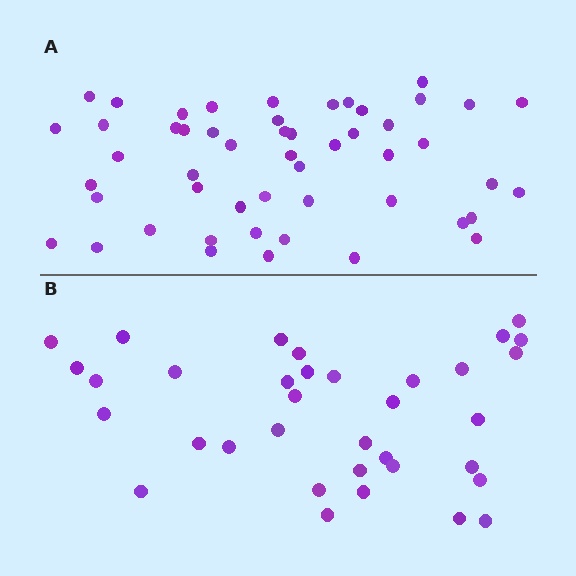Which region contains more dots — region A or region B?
Region A (the top region) has more dots.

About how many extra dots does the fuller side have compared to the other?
Region A has approximately 15 more dots than region B.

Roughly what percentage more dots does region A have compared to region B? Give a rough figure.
About 45% more.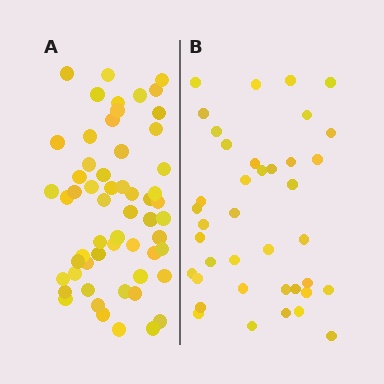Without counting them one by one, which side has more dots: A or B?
Region A (the left region) has more dots.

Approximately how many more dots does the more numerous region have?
Region A has approximately 20 more dots than region B.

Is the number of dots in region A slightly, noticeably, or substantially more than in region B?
Region A has substantially more. The ratio is roughly 1.5 to 1.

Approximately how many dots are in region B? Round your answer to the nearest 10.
About 40 dots. (The exact count is 39, which rounds to 40.)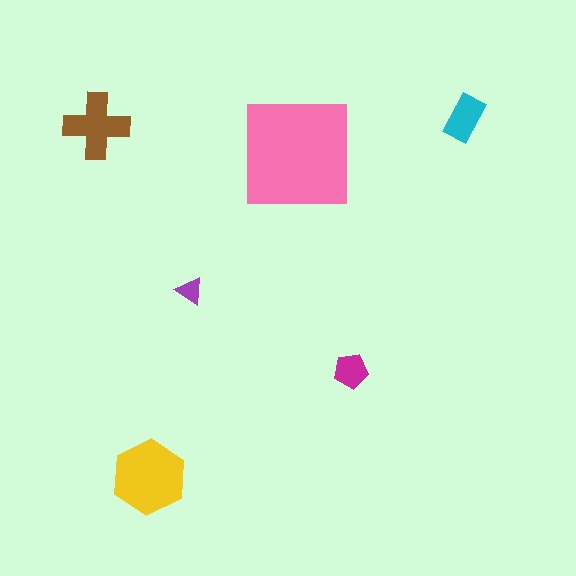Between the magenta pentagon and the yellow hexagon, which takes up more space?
The yellow hexagon.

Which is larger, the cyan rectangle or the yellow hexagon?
The yellow hexagon.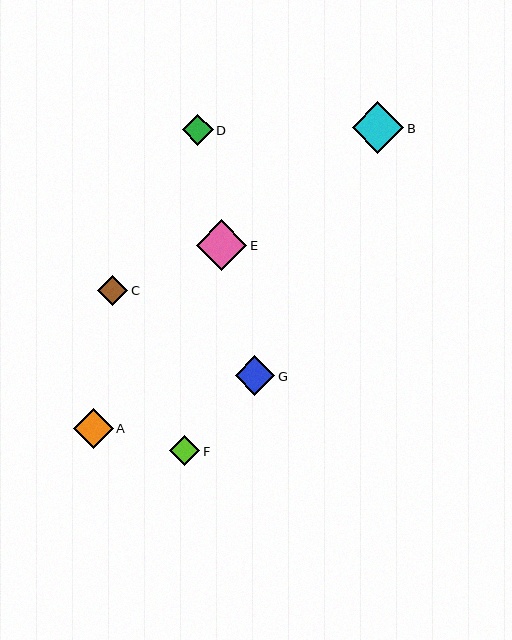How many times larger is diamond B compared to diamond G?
Diamond B is approximately 1.3 times the size of diamond G.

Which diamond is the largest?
Diamond B is the largest with a size of approximately 52 pixels.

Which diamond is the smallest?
Diamond C is the smallest with a size of approximately 30 pixels.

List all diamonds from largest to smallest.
From largest to smallest: B, E, A, G, D, F, C.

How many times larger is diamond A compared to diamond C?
Diamond A is approximately 1.3 times the size of diamond C.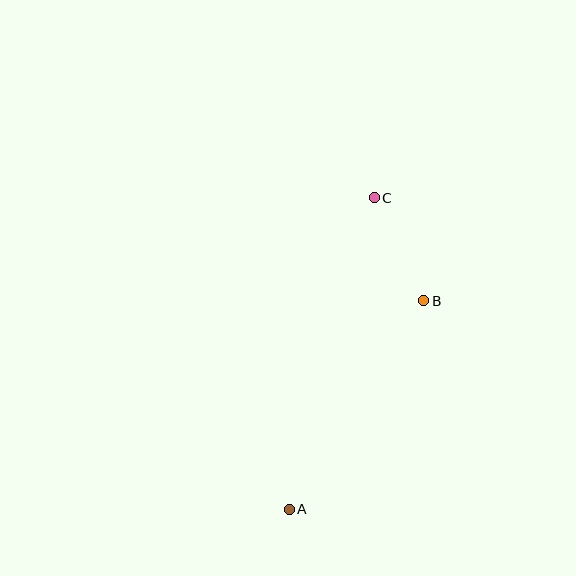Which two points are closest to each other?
Points B and C are closest to each other.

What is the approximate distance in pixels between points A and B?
The distance between A and B is approximately 248 pixels.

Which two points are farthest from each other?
Points A and C are farthest from each other.